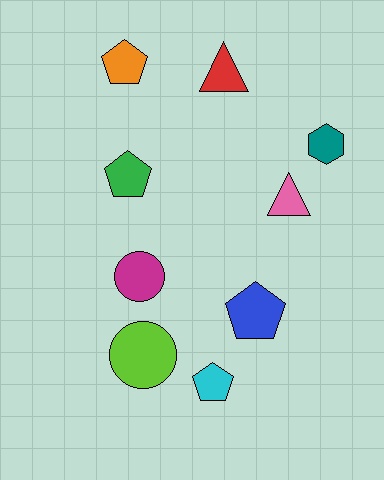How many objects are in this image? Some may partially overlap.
There are 9 objects.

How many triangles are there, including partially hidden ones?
There are 2 triangles.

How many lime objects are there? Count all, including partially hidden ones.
There is 1 lime object.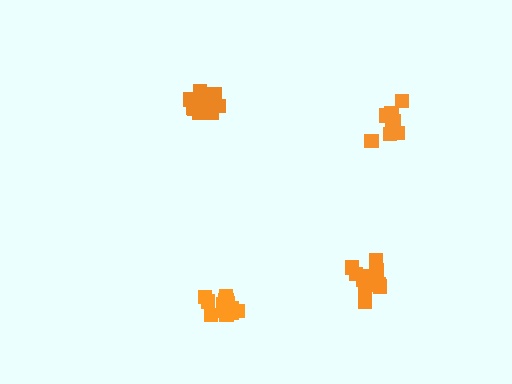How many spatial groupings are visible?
There are 4 spatial groupings.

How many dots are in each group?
Group 1: 18 dots, Group 2: 18 dots, Group 3: 12 dots, Group 4: 14 dots (62 total).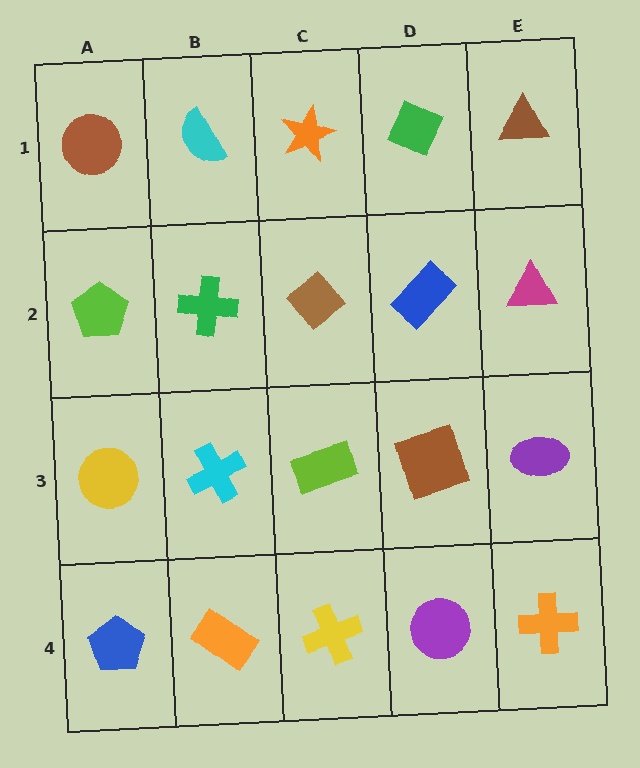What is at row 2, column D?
A blue rectangle.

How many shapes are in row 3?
5 shapes.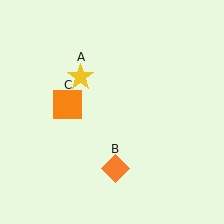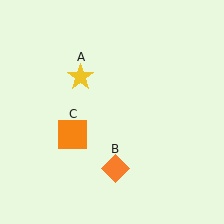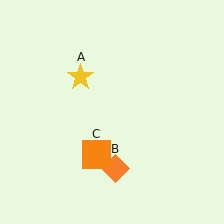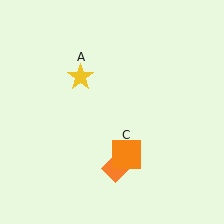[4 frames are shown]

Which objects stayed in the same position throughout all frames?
Yellow star (object A) and orange diamond (object B) remained stationary.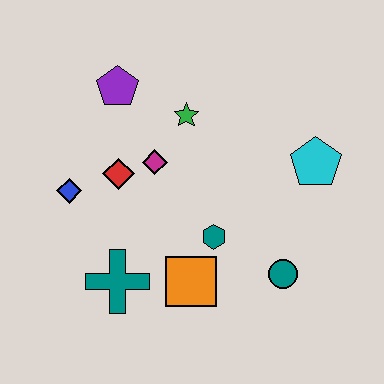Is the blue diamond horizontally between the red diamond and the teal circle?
No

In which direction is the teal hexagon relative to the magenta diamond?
The teal hexagon is below the magenta diamond.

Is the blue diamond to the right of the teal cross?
No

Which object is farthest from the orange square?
The purple pentagon is farthest from the orange square.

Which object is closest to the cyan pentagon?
The teal circle is closest to the cyan pentagon.